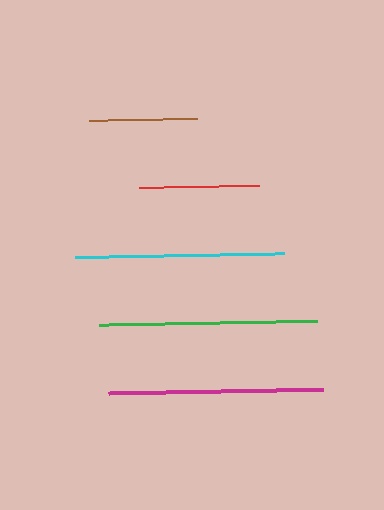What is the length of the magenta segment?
The magenta segment is approximately 215 pixels long.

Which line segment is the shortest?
The brown line is the shortest at approximately 109 pixels.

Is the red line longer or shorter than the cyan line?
The cyan line is longer than the red line.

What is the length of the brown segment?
The brown segment is approximately 109 pixels long.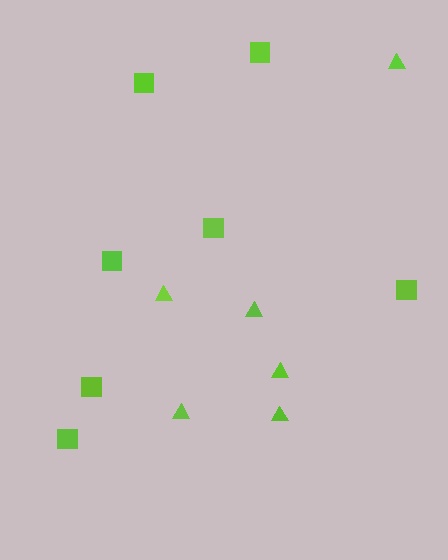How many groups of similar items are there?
There are 2 groups: one group of squares (7) and one group of triangles (6).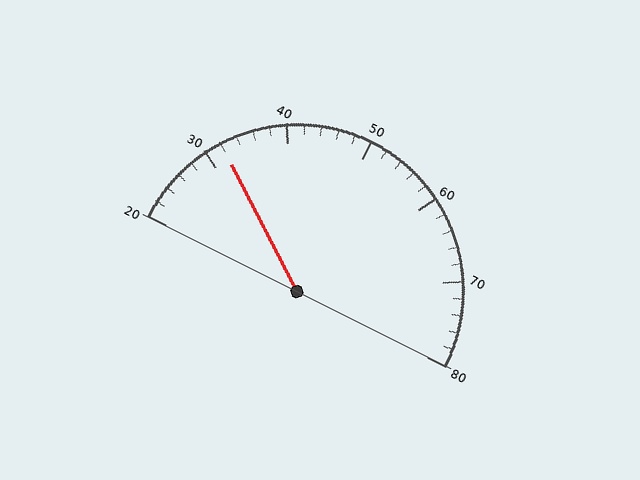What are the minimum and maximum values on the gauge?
The gauge ranges from 20 to 80.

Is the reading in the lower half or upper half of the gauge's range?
The reading is in the lower half of the range (20 to 80).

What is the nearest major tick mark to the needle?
The nearest major tick mark is 30.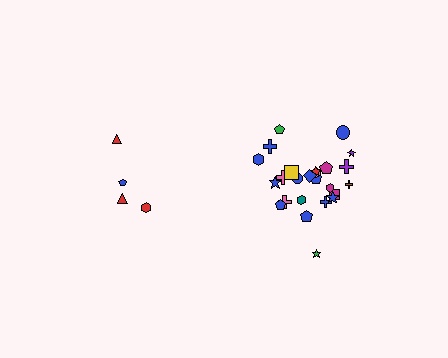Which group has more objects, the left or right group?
The right group.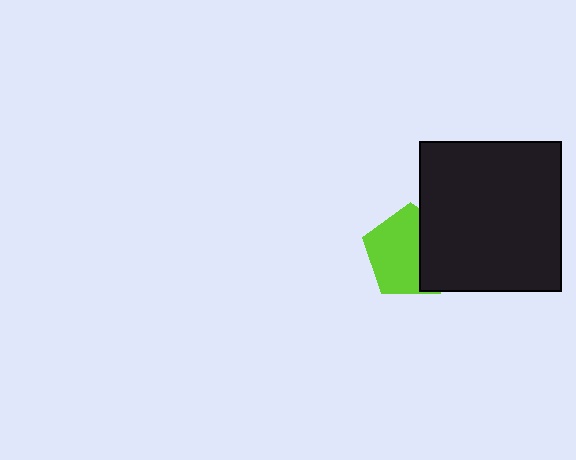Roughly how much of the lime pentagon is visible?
About half of it is visible (roughly 63%).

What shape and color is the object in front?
The object in front is a black rectangle.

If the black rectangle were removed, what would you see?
You would see the complete lime pentagon.